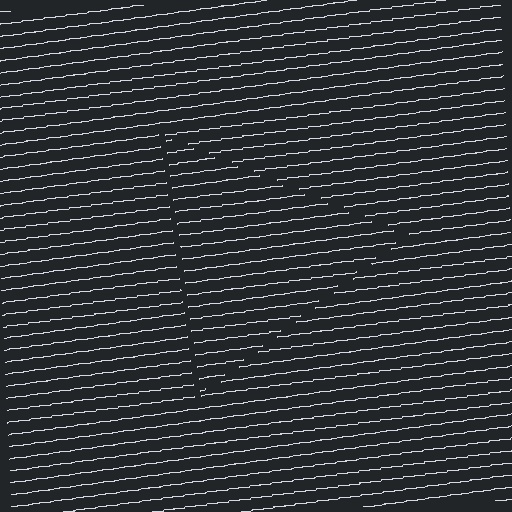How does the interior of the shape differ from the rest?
The interior of the shape contains the same grating, shifted by half a period — the contour is defined by the phase discontinuity where line-ends from the inner and outer gratings abut.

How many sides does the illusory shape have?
3 sides — the line-ends trace a triangle.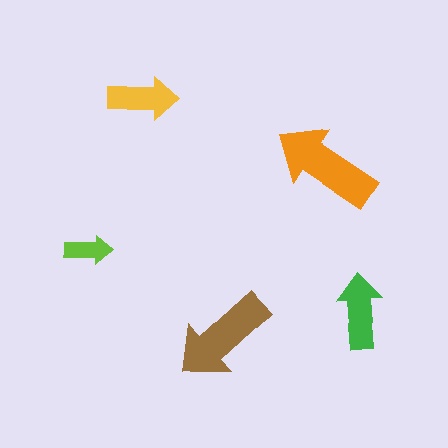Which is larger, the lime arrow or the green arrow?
The green one.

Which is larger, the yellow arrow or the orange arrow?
The orange one.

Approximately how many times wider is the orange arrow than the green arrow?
About 1.5 times wider.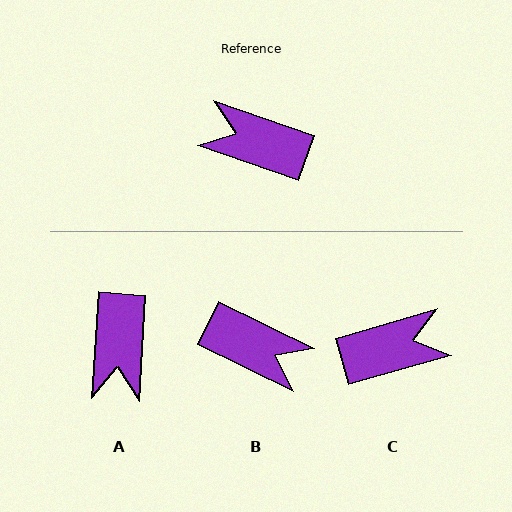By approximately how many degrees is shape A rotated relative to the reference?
Approximately 105 degrees counter-clockwise.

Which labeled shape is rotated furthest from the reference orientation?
B, about 173 degrees away.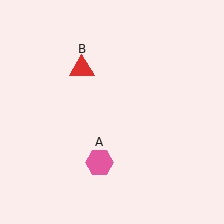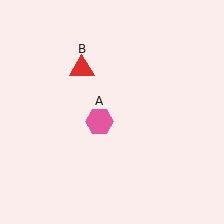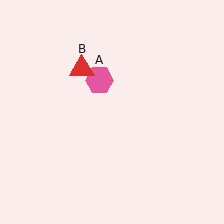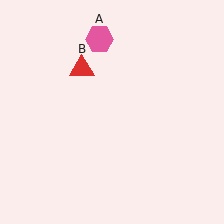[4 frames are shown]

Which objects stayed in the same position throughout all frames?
Red triangle (object B) remained stationary.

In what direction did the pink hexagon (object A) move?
The pink hexagon (object A) moved up.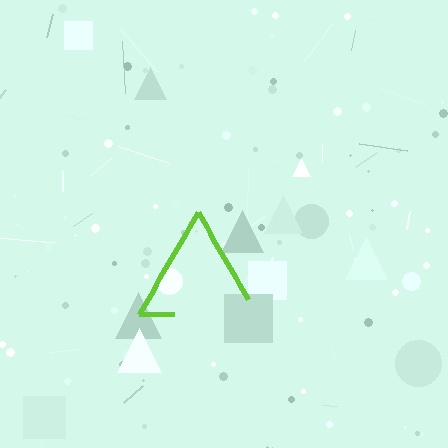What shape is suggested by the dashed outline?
The dashed outline suggests a triangle.